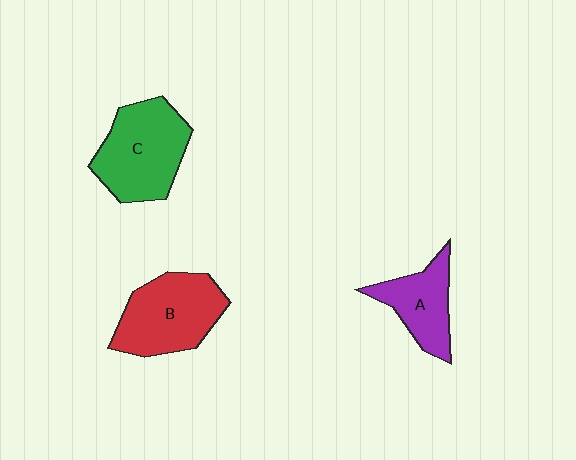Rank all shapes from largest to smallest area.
From largest to smallest: C (green), B (red), A (purple).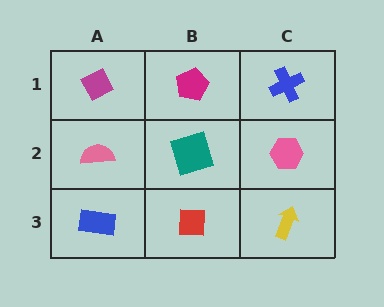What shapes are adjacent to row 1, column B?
A teal square (row 2, column B), a magenta diamond (row 1, column A), a blue cross (row 1, column C).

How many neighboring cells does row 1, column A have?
2.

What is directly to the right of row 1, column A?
A magenta pentagon.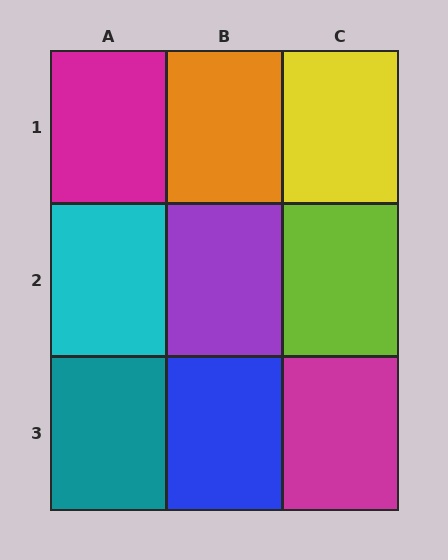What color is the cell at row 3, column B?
Blue.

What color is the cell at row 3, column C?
Magenta.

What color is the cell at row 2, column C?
Lime.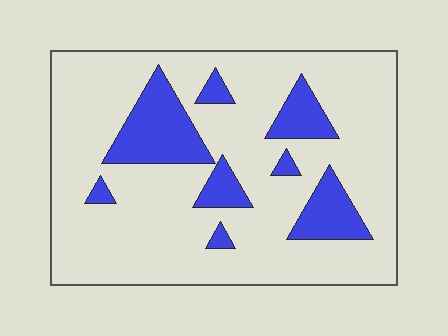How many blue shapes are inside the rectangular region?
8.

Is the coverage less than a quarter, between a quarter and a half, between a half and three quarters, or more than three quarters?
Less than a quarter.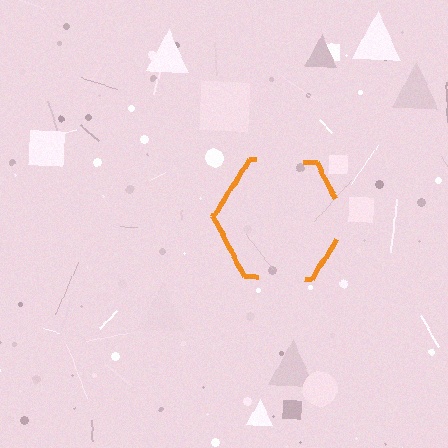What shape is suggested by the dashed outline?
The dashed outline suggests a hexagon.